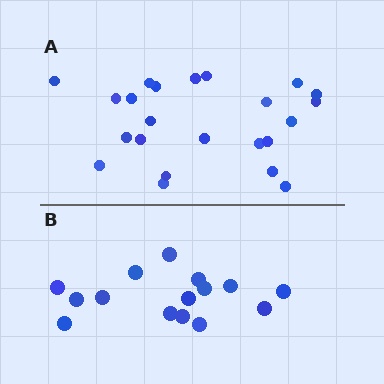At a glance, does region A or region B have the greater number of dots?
Region A (the top region) has more dots.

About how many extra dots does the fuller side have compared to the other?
Region A has roughly 8 or so more dots than region B.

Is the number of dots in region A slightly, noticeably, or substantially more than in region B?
Region A has substantially more. The ratio is roughly 1.5 to 1.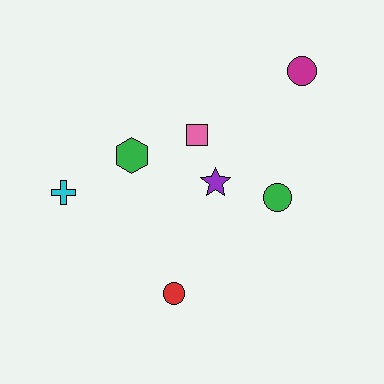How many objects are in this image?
There are 7 objects.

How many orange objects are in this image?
There are no orange objects.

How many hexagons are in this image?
There is 1 hexagon.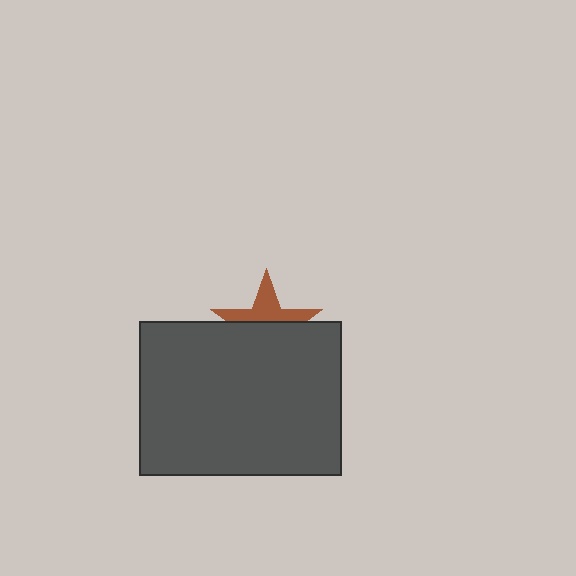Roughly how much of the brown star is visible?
A small part of it is visible (roughly 43%).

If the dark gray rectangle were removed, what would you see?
You would see the complete brown star.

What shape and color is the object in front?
The object in front is a dark gray rectangle.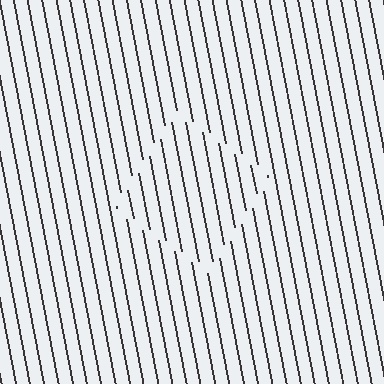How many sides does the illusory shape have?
4 sides — the line-ends trace a square.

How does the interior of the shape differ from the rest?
The interior of the shape contains the same grating, shifted by half a period — the contour is defined by the phase discontinuity where line-ends from the inner and outer gratings abut.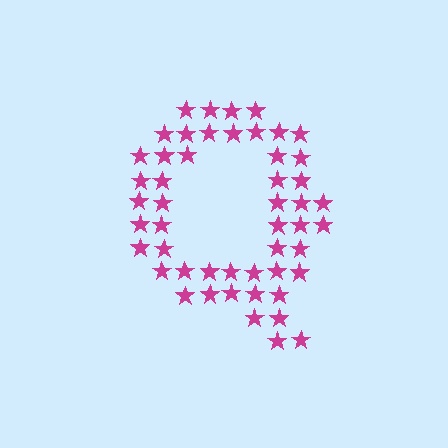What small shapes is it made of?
It is made of small stars.